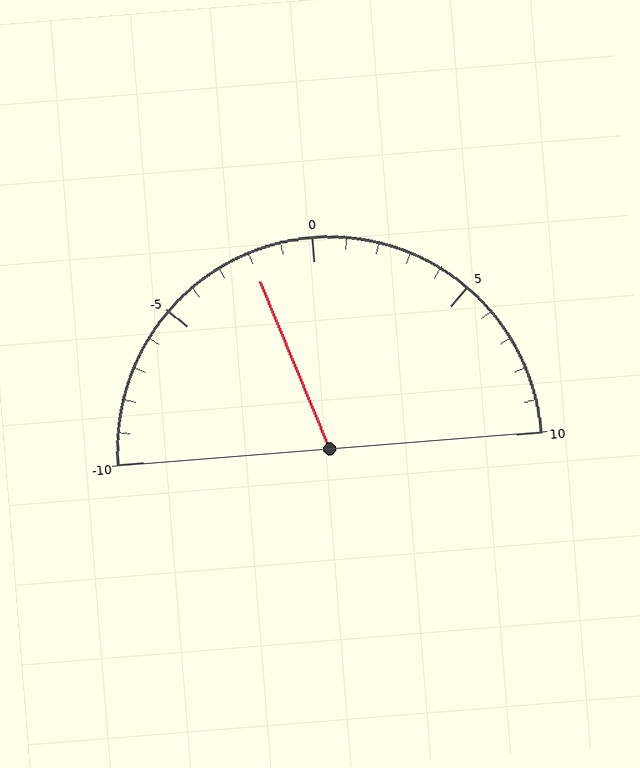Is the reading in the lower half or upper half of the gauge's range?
The reading is in the lower half of the range (-10 to 10).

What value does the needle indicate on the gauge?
The needle indicates approximately -2.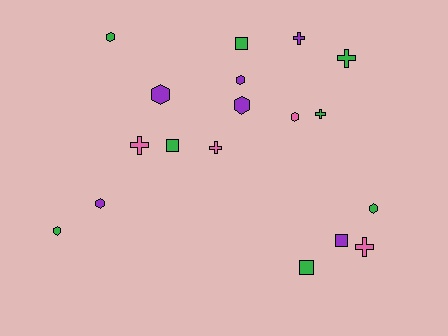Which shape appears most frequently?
Hexagon, with 8 objects.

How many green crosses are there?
There are 2 green crosses.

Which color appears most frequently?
Green, with 8 objects.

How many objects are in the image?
There are 18 objects.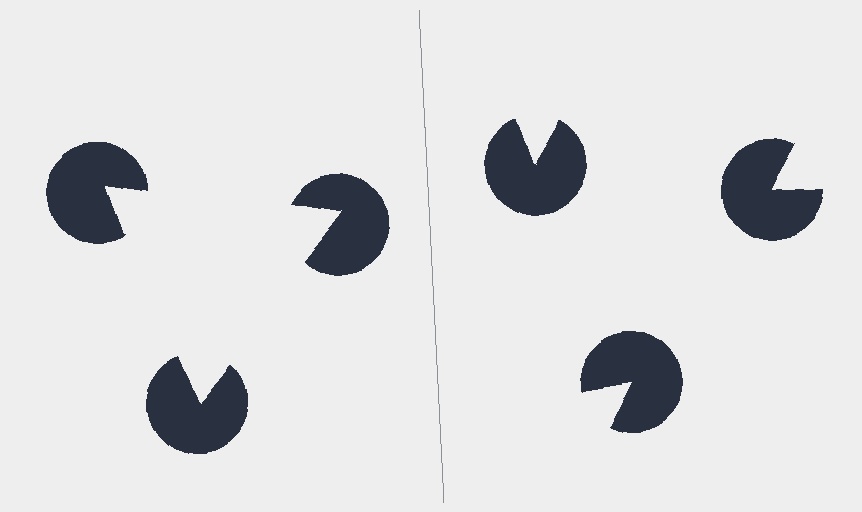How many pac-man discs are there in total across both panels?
6 — 3 on each side.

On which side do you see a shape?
An illusory triangle appears on the left side. On the right side the wedge cuts are rotated, so no coherent shape forms.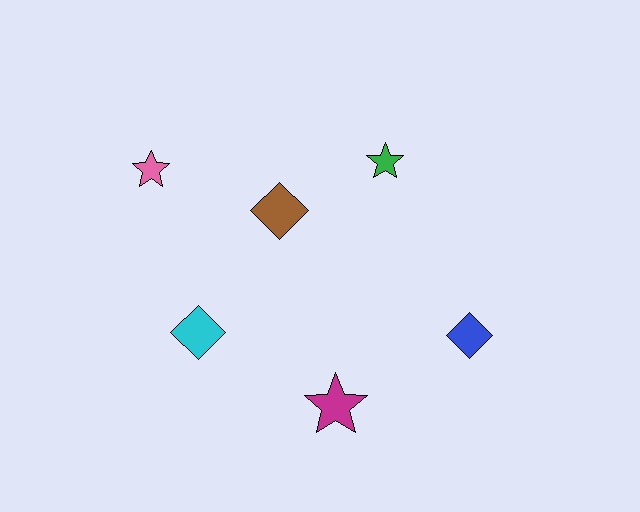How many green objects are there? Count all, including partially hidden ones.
There is 1 green object.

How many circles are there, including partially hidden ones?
There are no circles.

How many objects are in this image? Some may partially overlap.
There are 6 objects.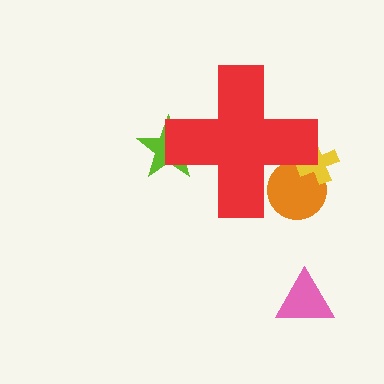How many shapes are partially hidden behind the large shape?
3 shapes are partially hidden.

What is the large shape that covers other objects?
A red cross.